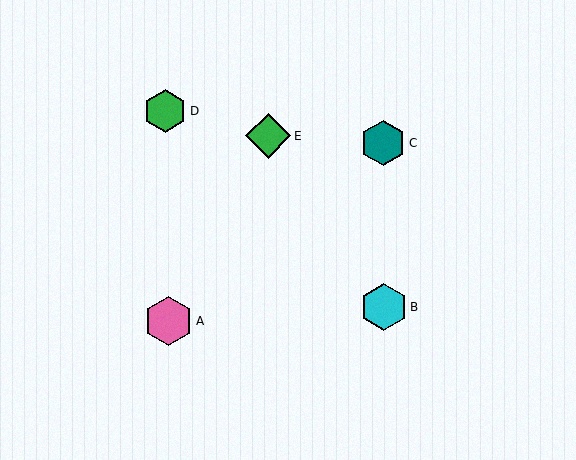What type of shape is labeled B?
Shape B is a cyan hexagon.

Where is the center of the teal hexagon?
The center of the teal hexagon is at (383, 143).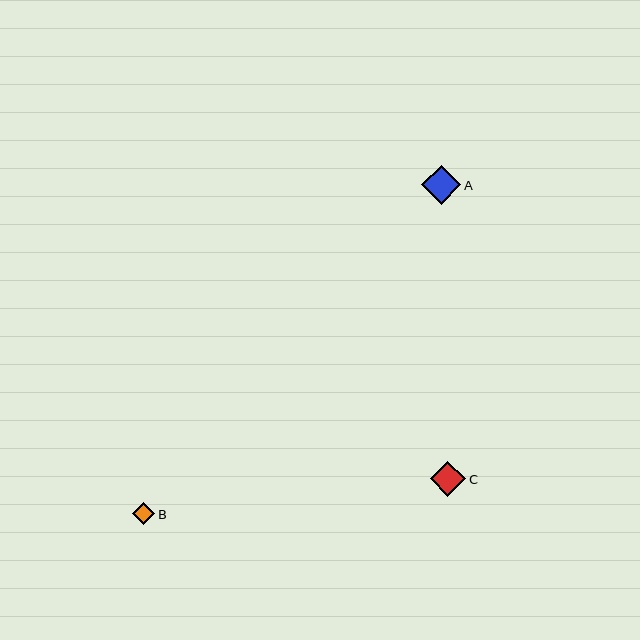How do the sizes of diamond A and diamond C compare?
Diamond A and diamond C are approximately the same size.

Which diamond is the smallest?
Diamond B is the smallest with a size of approximately 22 pixels.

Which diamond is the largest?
Diamond A is the largest with a size of approximately 39 pixels.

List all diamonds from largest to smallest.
From largest to smallest: A, C, B.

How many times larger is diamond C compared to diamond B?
Diamond C is approximately 1.6 times the size of diamond B.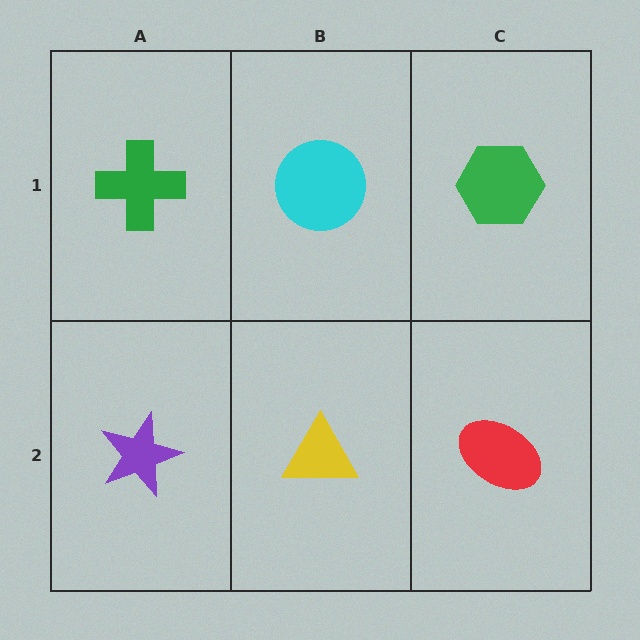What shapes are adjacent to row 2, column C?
A green hexagon (row 1, column C), a yellow triangle (row 2, column B).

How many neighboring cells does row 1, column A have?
2.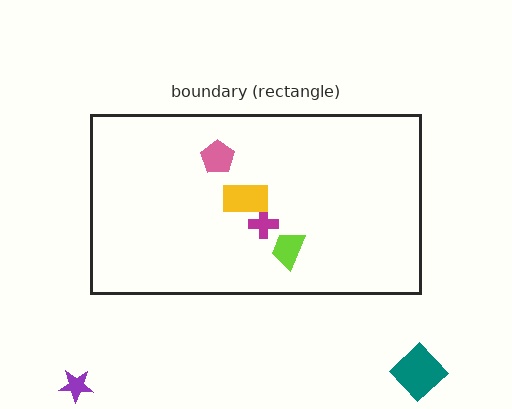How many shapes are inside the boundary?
4 inside, 2 outside.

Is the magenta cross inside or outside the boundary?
Inside.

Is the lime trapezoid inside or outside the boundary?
Inside.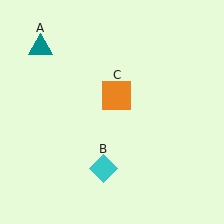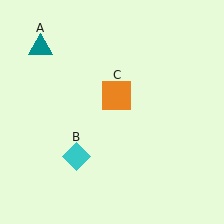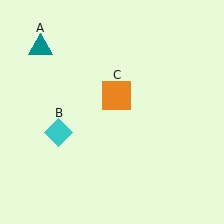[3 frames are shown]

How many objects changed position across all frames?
1 object changed position: cyan diamond (object B).